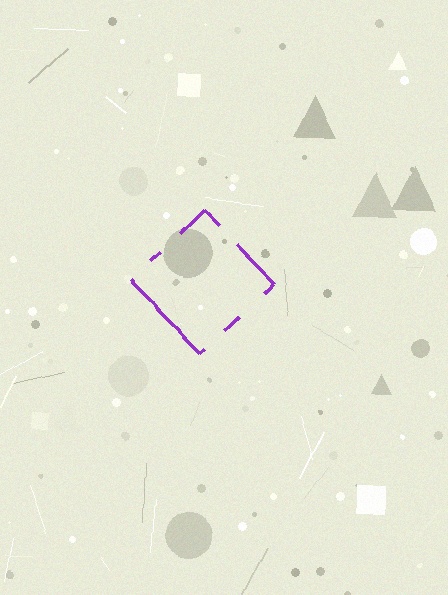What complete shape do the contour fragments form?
The contour fragments form a diamond.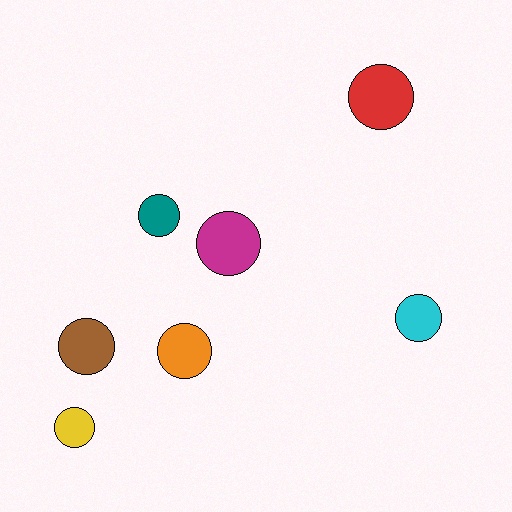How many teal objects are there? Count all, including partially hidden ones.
There is 1 teal object.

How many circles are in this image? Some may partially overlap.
There are 7 circles.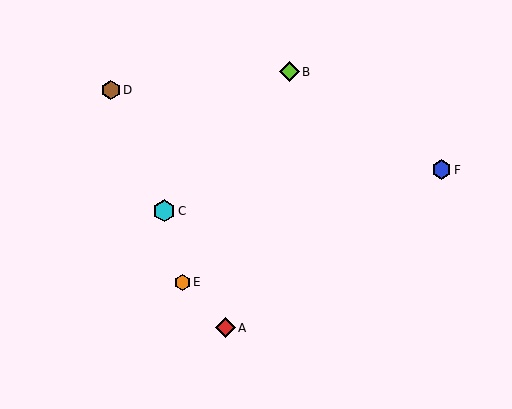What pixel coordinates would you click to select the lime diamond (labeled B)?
Click at (289, 72) to select the lime diamond B.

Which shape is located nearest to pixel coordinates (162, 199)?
The cyan hexagon (labeled C) at (164, 211) is nearest to that location.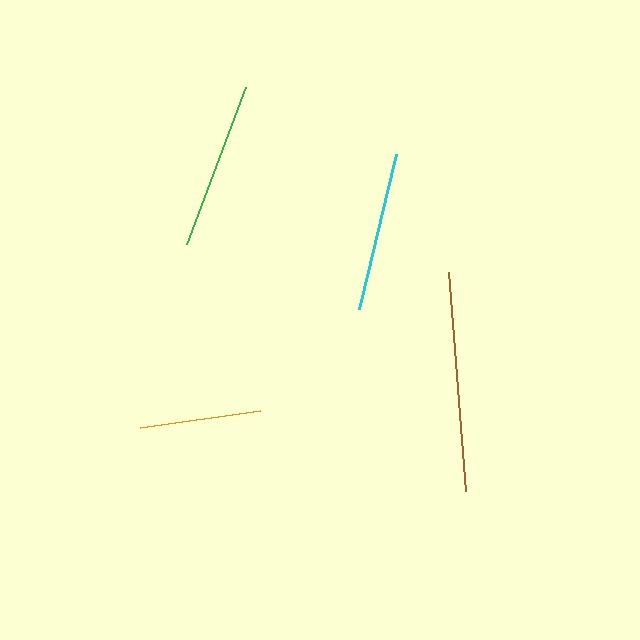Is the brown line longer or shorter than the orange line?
The brown line is longer than the orange line.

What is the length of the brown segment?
The brown segment is approximately 220 pixels long.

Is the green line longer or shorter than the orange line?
The green line is longer than the orange line.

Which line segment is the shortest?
The orange line is the shortest at approximately 121 pixels.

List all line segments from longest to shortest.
From longest to shortest: brown, green, cyan, orange.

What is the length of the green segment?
The green segment is approximately 167 pixels long.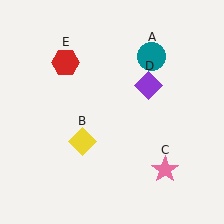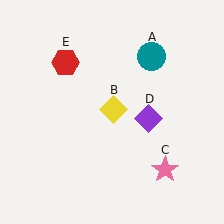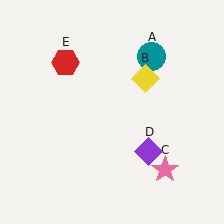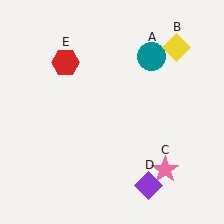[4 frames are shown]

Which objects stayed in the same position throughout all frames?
Teal circle (object A) and pink star (object C) and red hexagon (object E) remained stationary.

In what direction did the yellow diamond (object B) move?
The yellow diamond (object B) moved up and to the right.